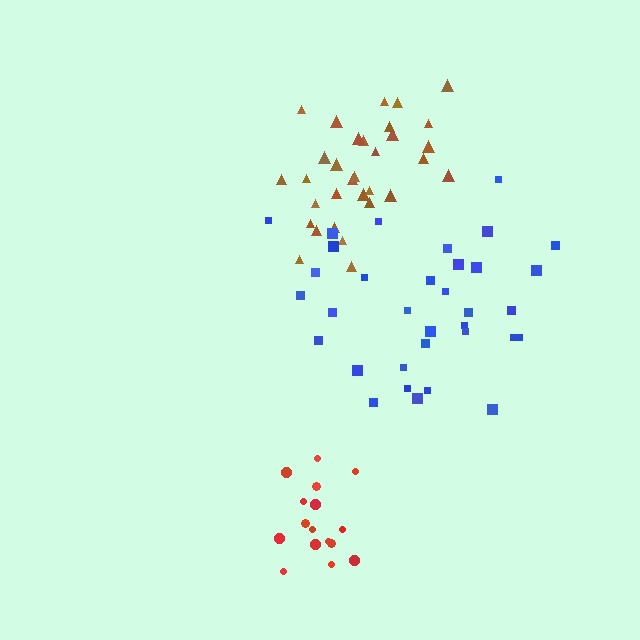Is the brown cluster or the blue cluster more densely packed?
Brown.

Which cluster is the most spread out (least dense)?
Blue.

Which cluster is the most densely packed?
Red.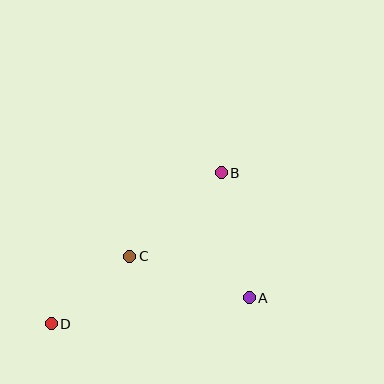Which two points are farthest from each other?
Points B and D are farthest from each other.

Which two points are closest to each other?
Points C and D are closest to each other.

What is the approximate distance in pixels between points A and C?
The distance between A and C is approximately 126 pixels.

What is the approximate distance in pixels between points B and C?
The distance between B and C is approximately 124 pixels.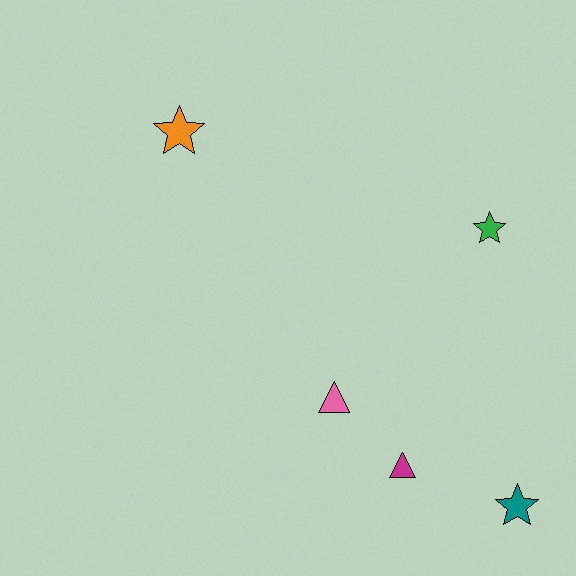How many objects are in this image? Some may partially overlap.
There are 5 objects.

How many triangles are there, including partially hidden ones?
There are 2 triangles.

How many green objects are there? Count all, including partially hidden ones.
There is 1 green object.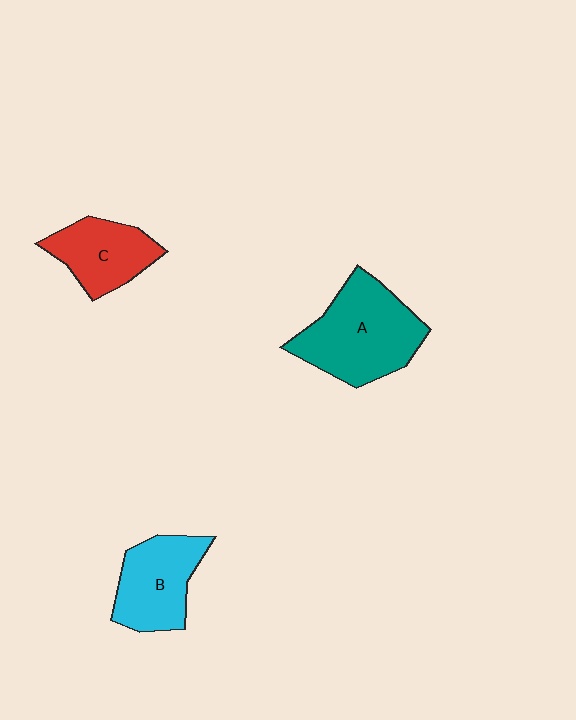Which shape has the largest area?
Shape A (teal).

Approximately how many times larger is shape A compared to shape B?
Approximately 1.4 times.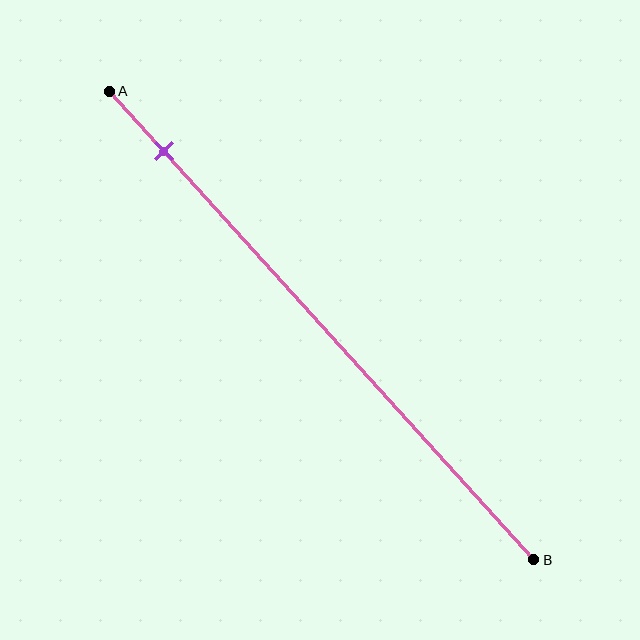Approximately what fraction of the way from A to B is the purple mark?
The purple mark is approximately 15% of the way from A to B.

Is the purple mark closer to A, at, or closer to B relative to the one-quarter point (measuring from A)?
The purple mark is closer to point A than the one-quarter point of segment AB.